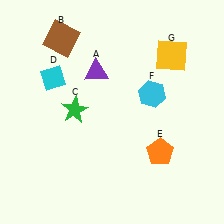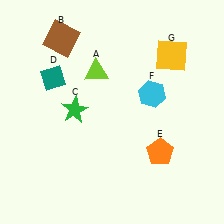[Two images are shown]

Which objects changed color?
A changed from purple to lime. D changed from cyan to teal.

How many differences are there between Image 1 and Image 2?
There are 2 differences between the two images.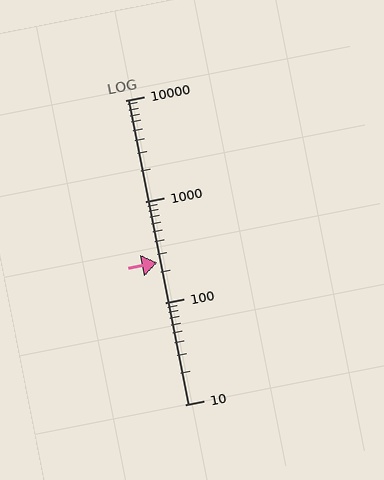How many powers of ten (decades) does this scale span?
The scale spans 3 decades, from 10 to 10000.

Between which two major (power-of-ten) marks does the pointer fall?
The pointer is between 100 and 1000.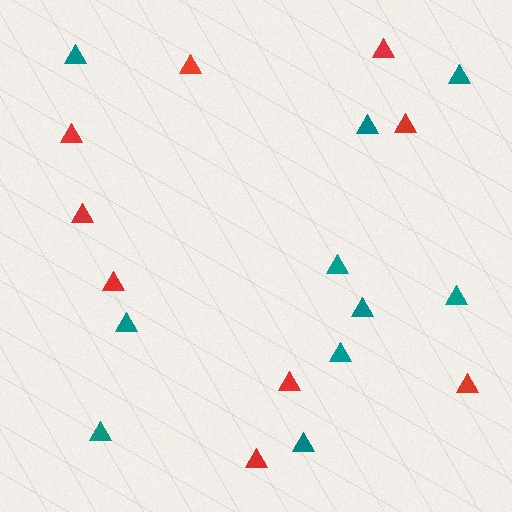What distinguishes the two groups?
There are 2 groups: one group of teal triangles (10) and one group of red triangles (9).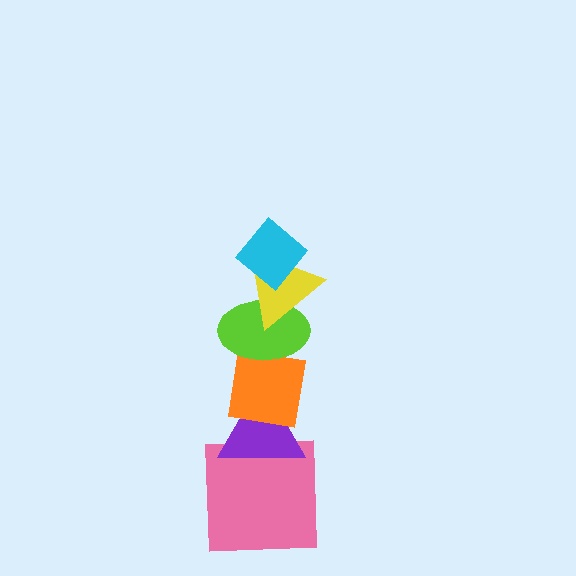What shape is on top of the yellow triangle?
The cyan diamond is on top of the yellow triangle.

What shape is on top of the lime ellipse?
The yellow triangle is on top of the lime ellipse.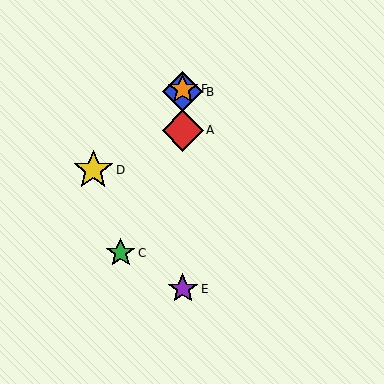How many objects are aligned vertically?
4 objects (A, B, E, F) are aligned vertically.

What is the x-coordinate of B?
Object B is at x≈183.